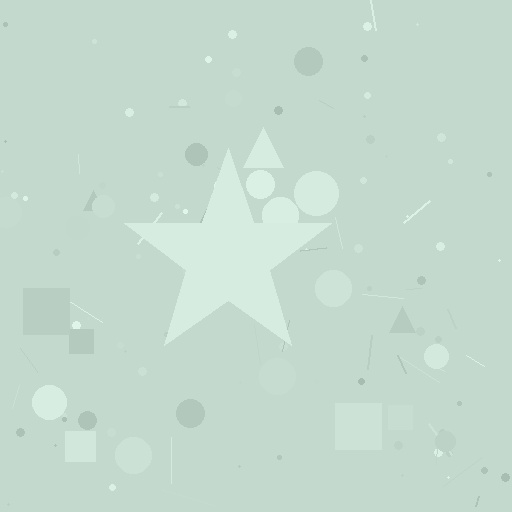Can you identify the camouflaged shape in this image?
The camouflaged shape is a star.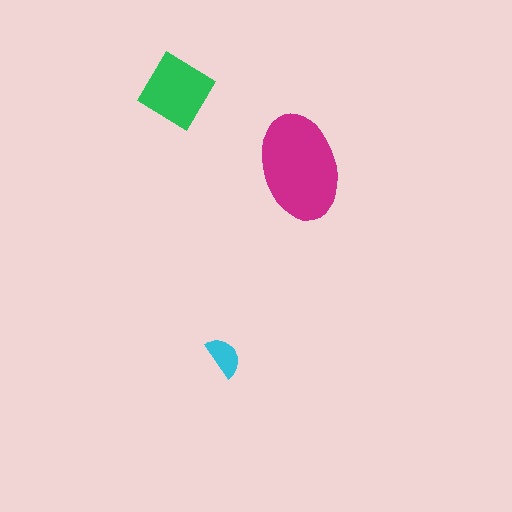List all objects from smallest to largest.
The cyan semicircle, the green diamond, the magenta ellipse.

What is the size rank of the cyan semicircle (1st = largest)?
3rd.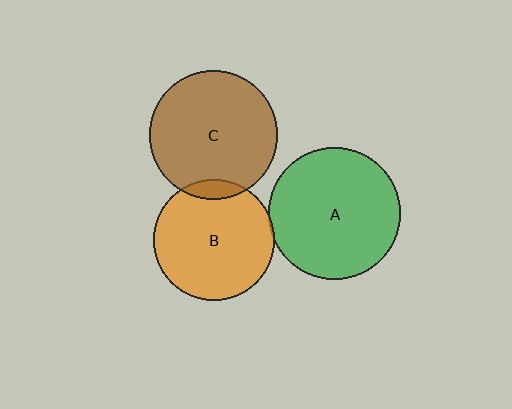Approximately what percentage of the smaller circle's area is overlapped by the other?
Approximately 5%.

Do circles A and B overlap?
Yes.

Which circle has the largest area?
Circle A (green).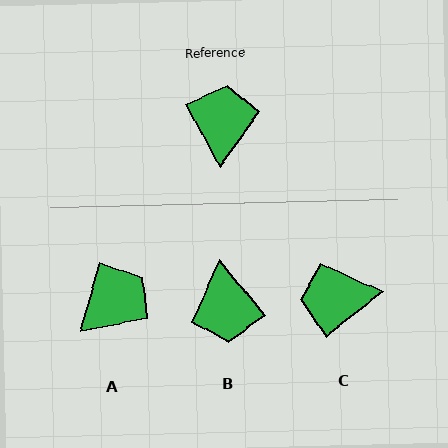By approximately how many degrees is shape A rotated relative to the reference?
Approximately 44 degrees clockwise.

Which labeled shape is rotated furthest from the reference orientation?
B, about 170 degrees away.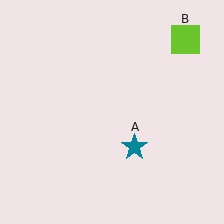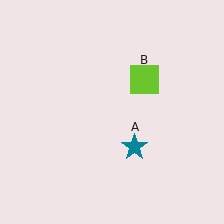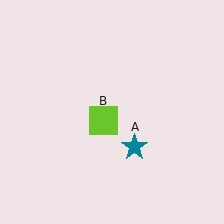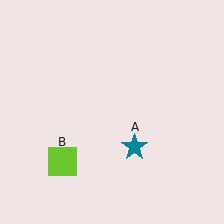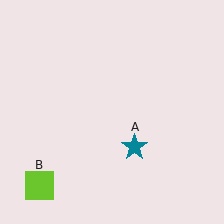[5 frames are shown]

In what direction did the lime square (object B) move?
The lime square (object B) moved down and to the left.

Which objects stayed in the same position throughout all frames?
Teal star (object A) remained stationary.